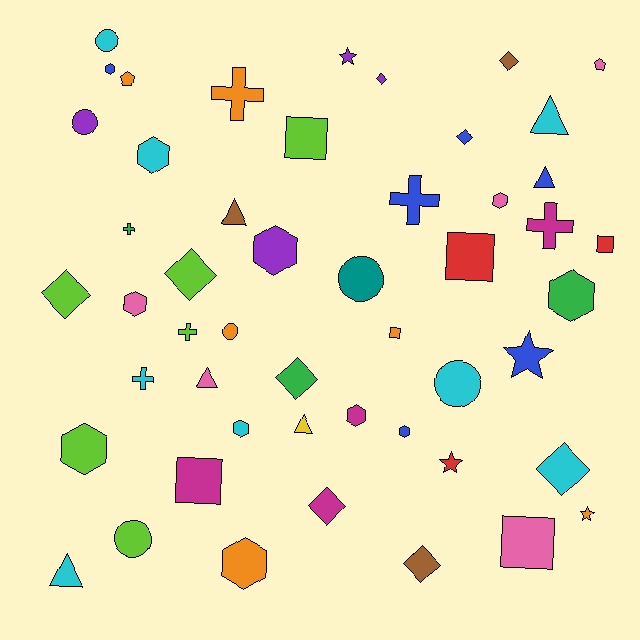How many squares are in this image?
There are 6 squares.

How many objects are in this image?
There are 50 objects.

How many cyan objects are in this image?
There are 8 cyan objects.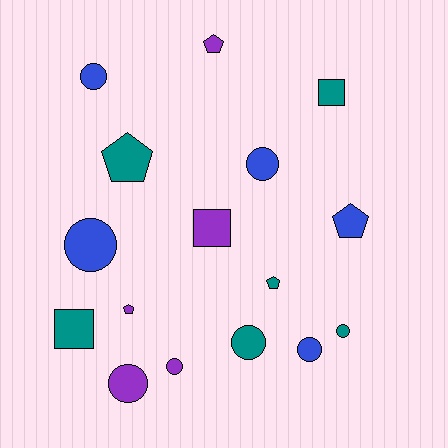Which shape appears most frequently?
Circle, with 8 objects.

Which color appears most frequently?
Teal, with 6 objects.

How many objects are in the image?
There are 16 objects.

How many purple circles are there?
There are 2 purple circles.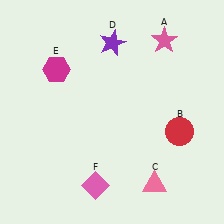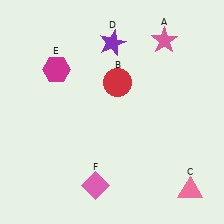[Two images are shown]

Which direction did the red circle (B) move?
The red circle (B) moved left.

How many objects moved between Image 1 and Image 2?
2 objects moved between the two images.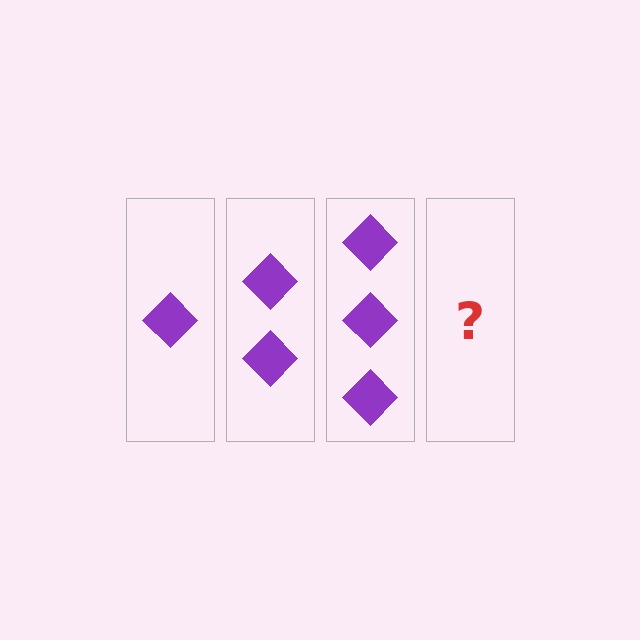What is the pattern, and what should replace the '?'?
The pattern is that each step adds one more diamond. The '?' should be 4 diamonds.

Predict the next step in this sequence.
The next step is 4 diamonds.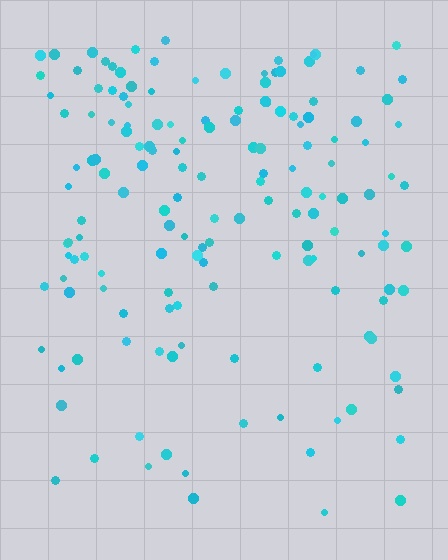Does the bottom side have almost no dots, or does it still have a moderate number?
Still a moderate number, just noticeably fewer than the top.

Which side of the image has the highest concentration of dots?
The top.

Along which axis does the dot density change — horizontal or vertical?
Vertical.